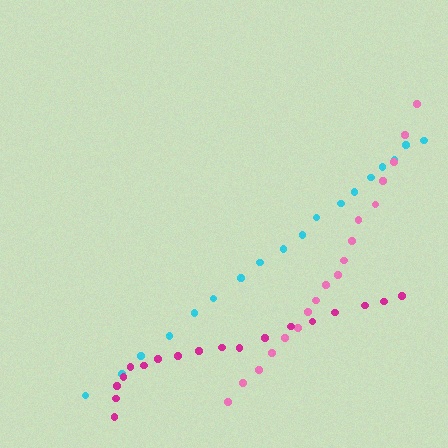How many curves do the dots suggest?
There are 3 distinct paths.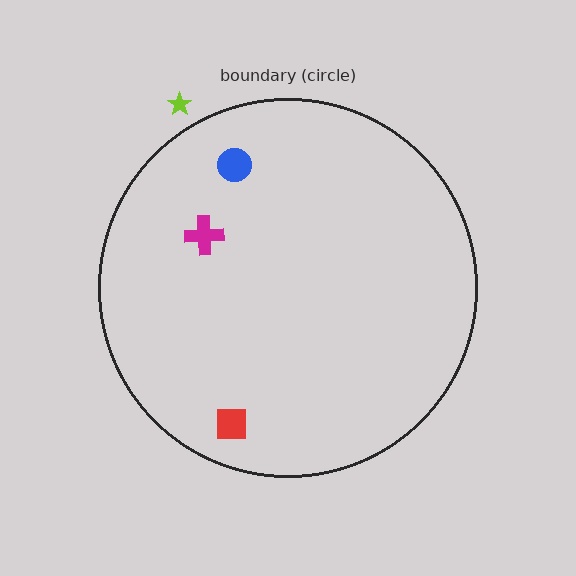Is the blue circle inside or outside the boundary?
Inside.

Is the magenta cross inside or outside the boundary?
Inside.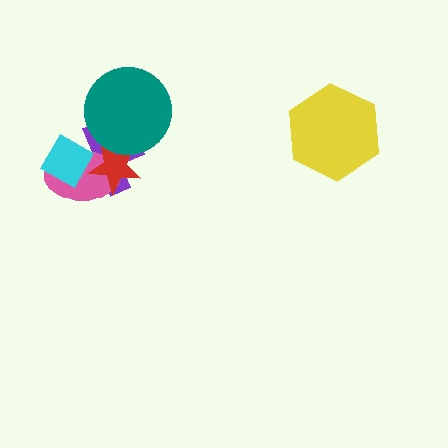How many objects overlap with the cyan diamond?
3 objects overlap with the cyan diamond.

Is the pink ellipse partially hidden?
Yes, it is partially covered by another shape.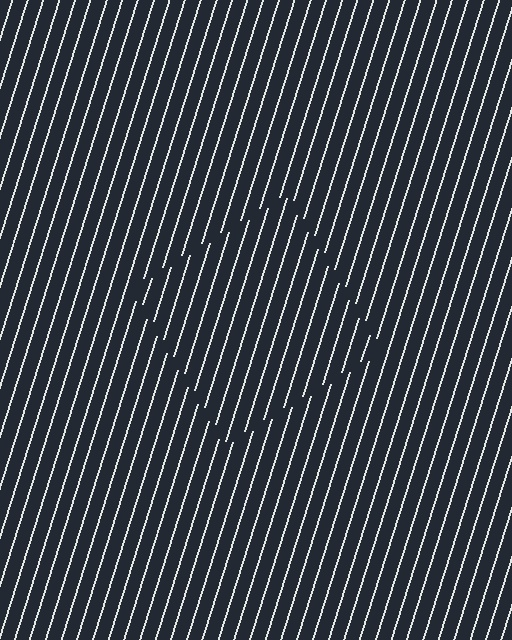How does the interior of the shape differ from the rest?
The interior of the shape contains the same grating, shifted by half a period — the contour is defined by the phase discontinuity where line-ends from the inner and outer gratings abut.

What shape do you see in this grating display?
An illusory square. The interior of the shape contains the same grating, shifted by half a period — the contour is defined by the phase discontinuity where line-ends from the inner and outer gratings abut.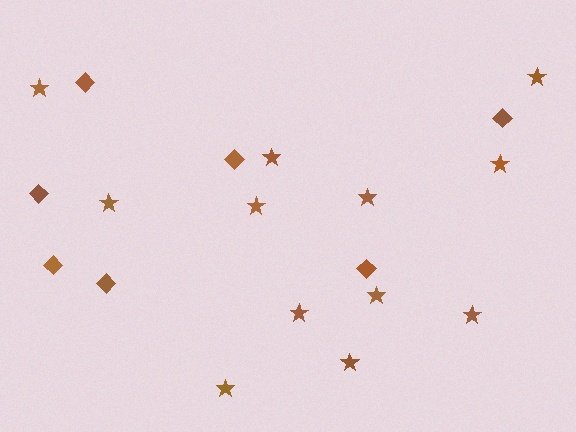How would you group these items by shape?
There are 2 groups: one group of stars (12) and one group of diamonds (7).